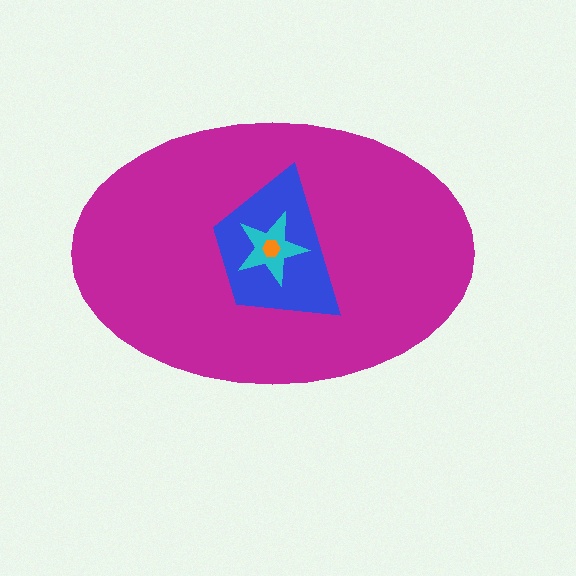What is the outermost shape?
The magenta ellipse.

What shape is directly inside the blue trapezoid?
The cyan star.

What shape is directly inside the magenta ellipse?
The blue trapezoid.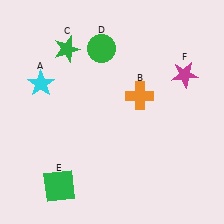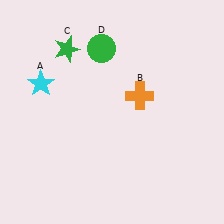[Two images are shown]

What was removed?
The magenta star (F), the green square (E) were removed in Image 2.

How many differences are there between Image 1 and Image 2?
There are 2 differences between the two images.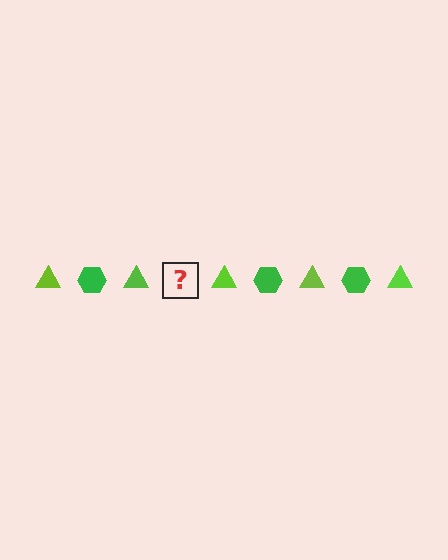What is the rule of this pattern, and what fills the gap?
The rule is that the pattern alternates between lime triangle and green hexagon. The gap should be filled with a green hexagon.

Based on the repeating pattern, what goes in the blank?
The blank should be a green hexagon.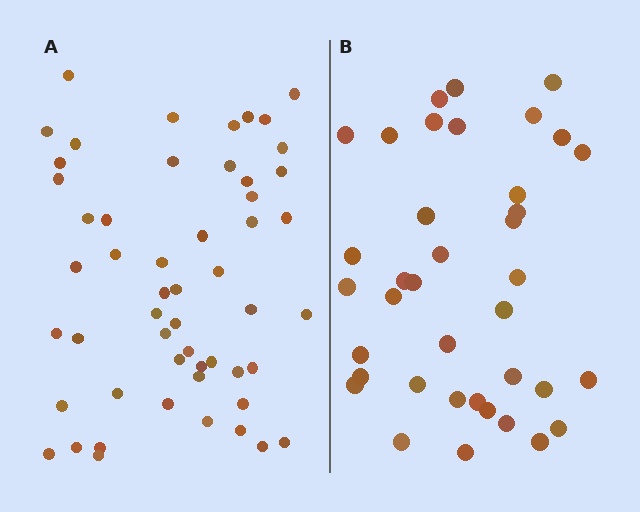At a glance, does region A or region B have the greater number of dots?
Region A (the left region) has more dots.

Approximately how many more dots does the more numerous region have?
Region A has approximately 15 more dots than region B.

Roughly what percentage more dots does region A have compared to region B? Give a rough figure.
About 40% more.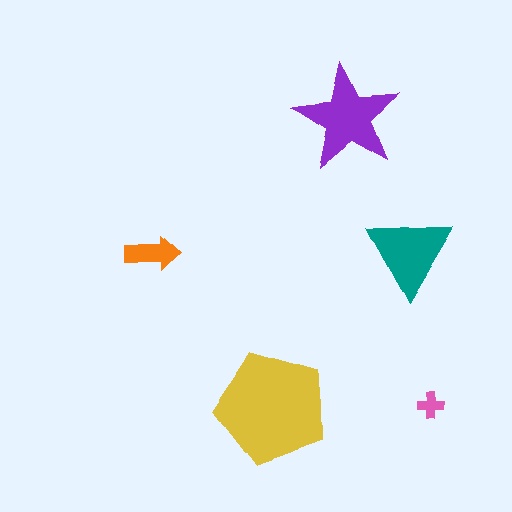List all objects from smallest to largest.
The pink cross, the orange arrow, the teal triangle, the purple star, the yellow pentagon.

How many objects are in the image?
There are 5 objects in the image.